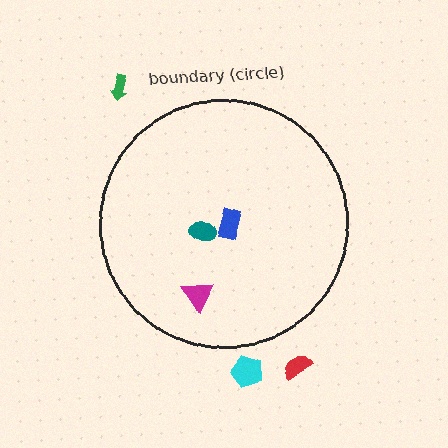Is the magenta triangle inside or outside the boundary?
Inside.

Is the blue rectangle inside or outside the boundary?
Inside.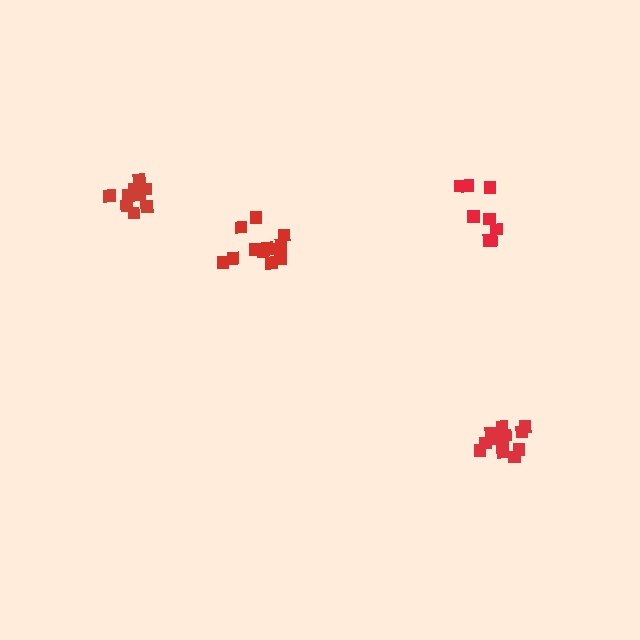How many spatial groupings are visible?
There are 4 spatial groupings.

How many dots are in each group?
Group 1: 13 dots, Group 2: 9 dots, Group 3: 8 dots, Group 4: 12 dots (42 total).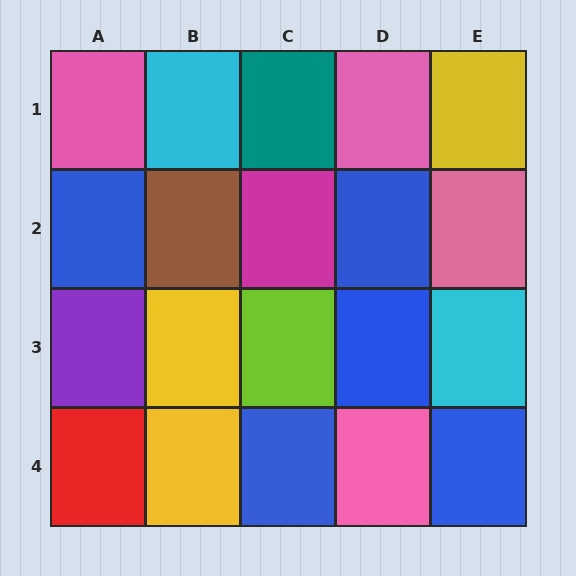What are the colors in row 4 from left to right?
Red, yellow, blue, pink, blue.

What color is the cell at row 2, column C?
Magenta.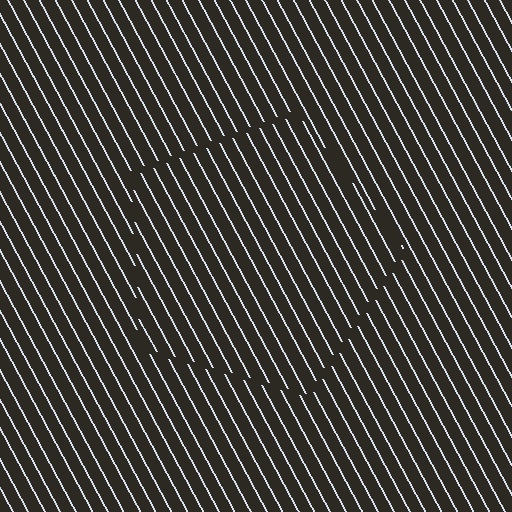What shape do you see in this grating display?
An illusory pentagon. The interior of the shape contains the same grating, shifted by half a period — the contour is defined by the phase discontinuity where line-ends from the inner and outer gratings abut.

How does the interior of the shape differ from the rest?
The interior of the shape contains the same grating, shifted by half a period — the contour is defined by the phase discontinuity where line-ends from the inner and outer gratings abut.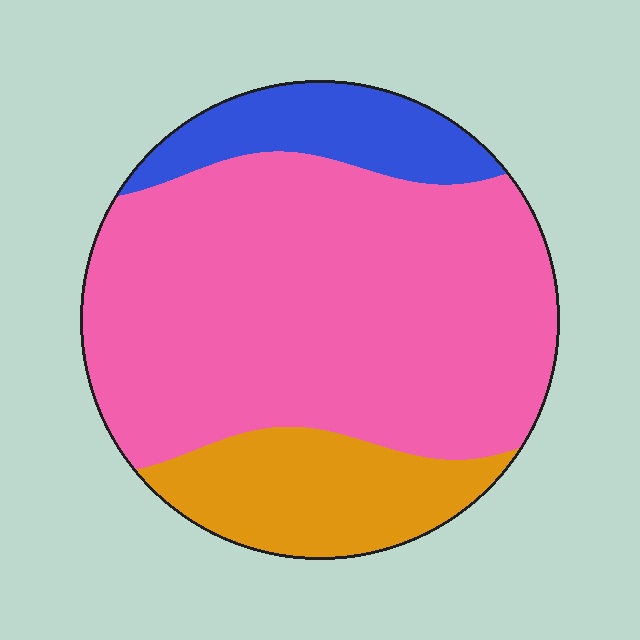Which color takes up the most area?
Pink, at roughly 70%.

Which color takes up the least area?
Blue, at roughly 15%.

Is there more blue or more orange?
Orange.